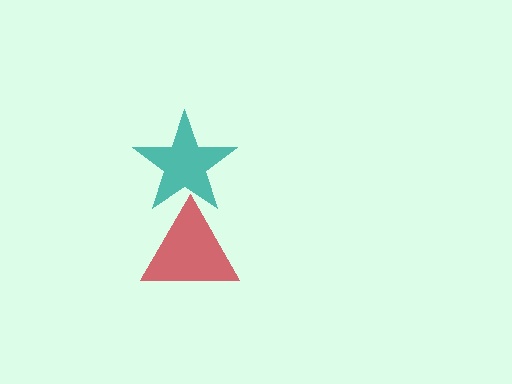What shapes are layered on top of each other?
The layered shapes are: a red triangle, a teal star.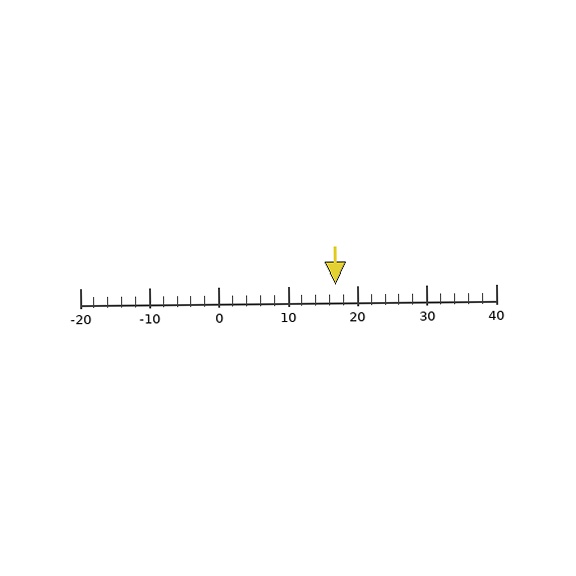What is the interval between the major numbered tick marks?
The major tick marks are spaced 10 units apart.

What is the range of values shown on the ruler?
The ruler shows values from -20 to 40.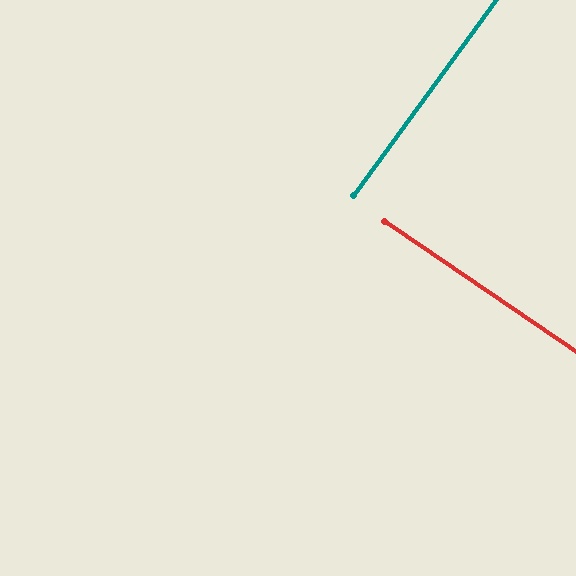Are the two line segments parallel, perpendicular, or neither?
Perpendicular — they meet at approximately 88°.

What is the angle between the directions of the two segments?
Approximately 88 degrees.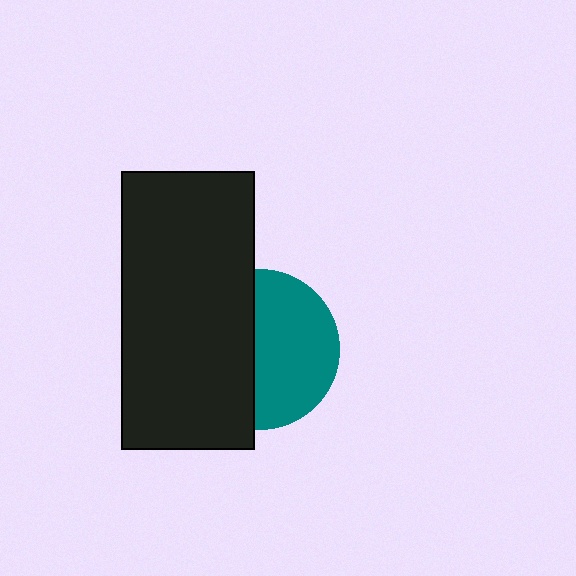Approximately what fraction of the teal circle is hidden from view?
Roughly 47% of the teal circle is hidden behind the black rectangle.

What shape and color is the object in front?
The object in front is a black rectangle.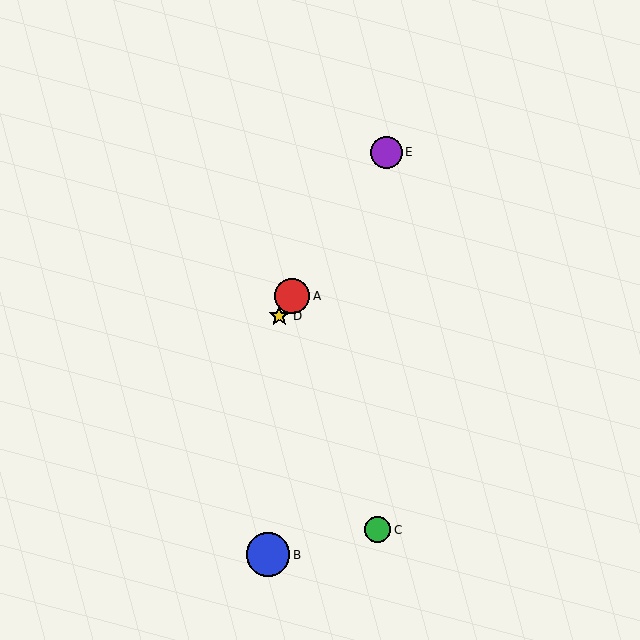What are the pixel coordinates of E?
Object E is at (386, 152).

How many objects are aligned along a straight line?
3 objects (A, D, E) are aligned along a straight line.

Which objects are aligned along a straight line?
Objects A, D, E are aligned along a straight line.